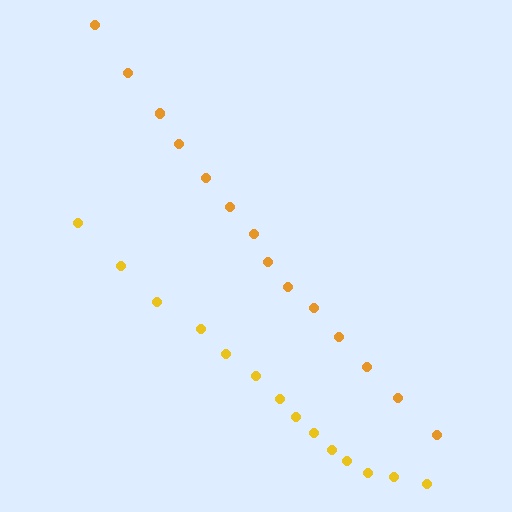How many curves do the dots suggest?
There are 2 distinct paths.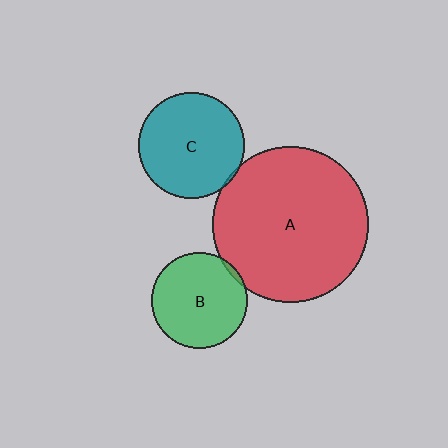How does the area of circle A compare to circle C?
Approximately 2.2 times.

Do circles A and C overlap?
Yes.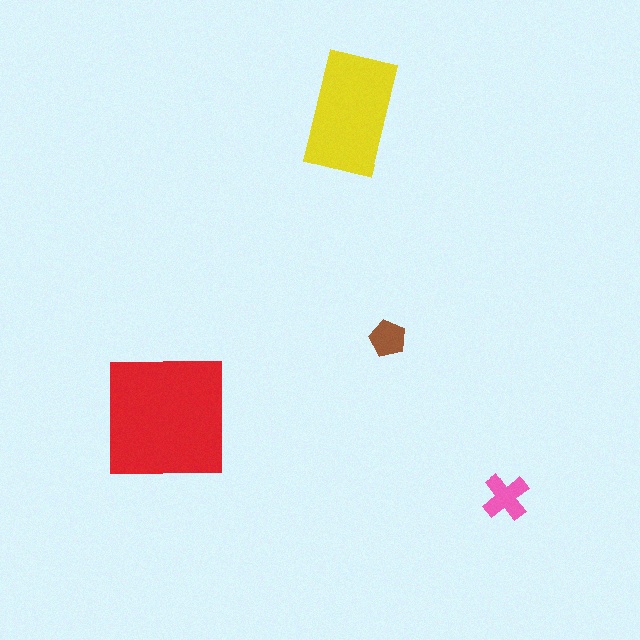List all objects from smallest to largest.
The brown pentagon, the pink cross, the yellow rectangle, the red square.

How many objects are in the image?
There are 4 objects in the image.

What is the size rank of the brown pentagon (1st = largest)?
4th.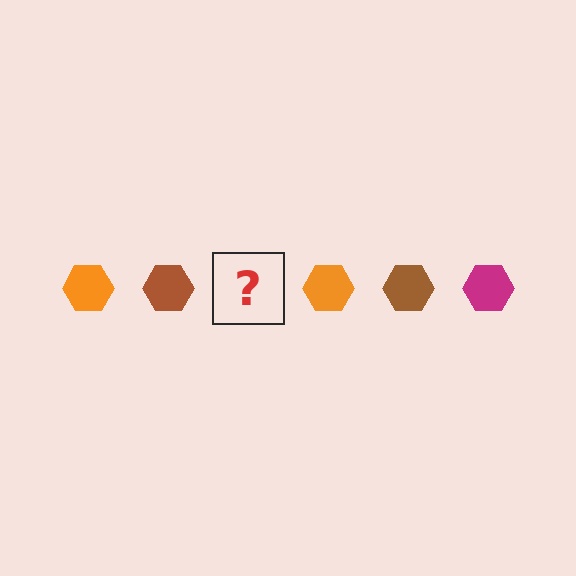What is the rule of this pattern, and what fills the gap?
The rule is that the pattern cycles through orange, brown, magenta hexagons. The gap should be filled with a magenta hexagon.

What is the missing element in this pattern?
The missing element is a magenta hexagon.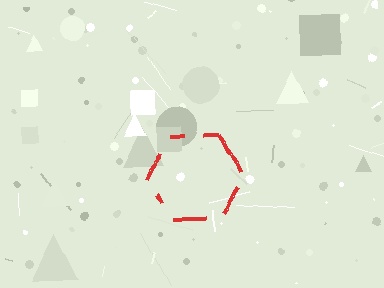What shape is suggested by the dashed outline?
The dashed outline suggests a hexagon.